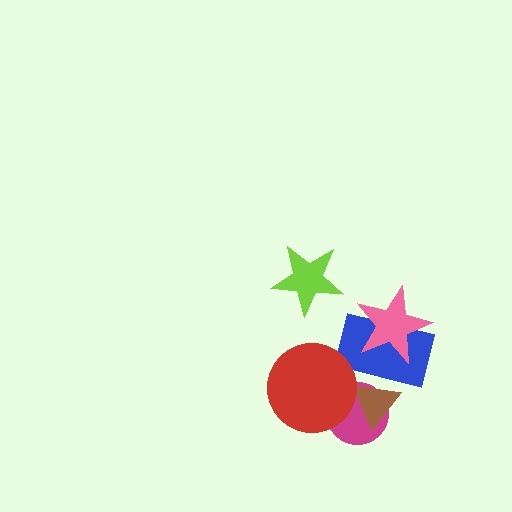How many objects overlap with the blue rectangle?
2 objects overlap with the blue rectangle.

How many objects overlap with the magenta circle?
2 objects overlap with the magenta circle.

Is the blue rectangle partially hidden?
Yes, it is partially covered by another shape.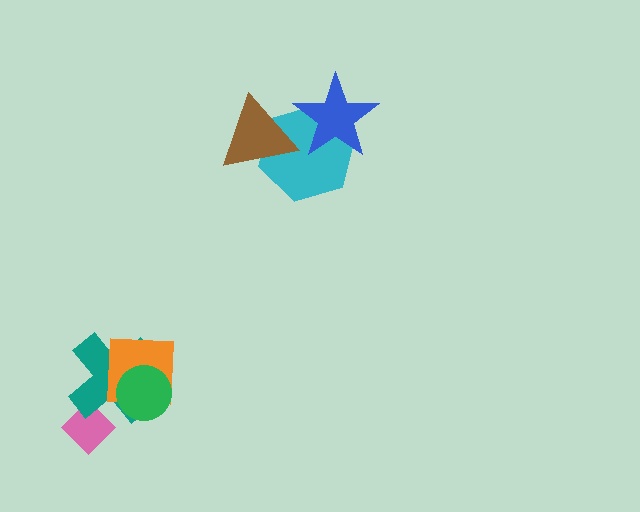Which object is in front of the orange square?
The green circle is in front of the orange square.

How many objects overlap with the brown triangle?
2 objects overlap with the brown triangle.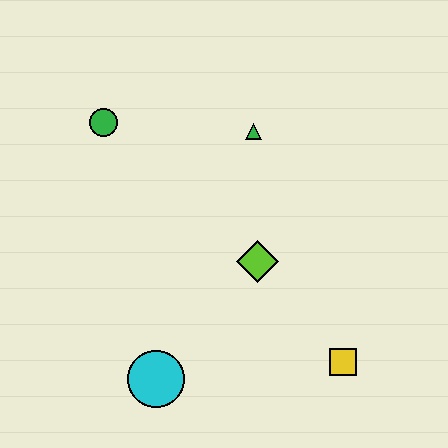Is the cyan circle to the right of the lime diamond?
No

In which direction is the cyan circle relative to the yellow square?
The cyan circle is to the left of the yellow square.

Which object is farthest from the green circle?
The yellow square is farthest from the green circle.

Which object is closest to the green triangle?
The lime diamond is closest to the green triangle.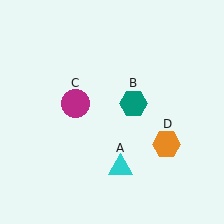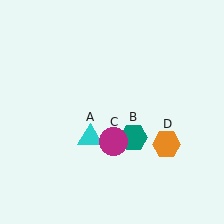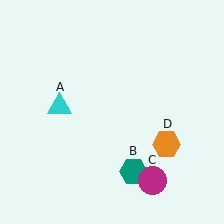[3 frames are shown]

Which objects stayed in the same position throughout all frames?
Orange hexagon (object D) remained stationary.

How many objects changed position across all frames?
3 objects changed position: cyan triangle (object A), teal hexagon (object B), magenta circle (object C).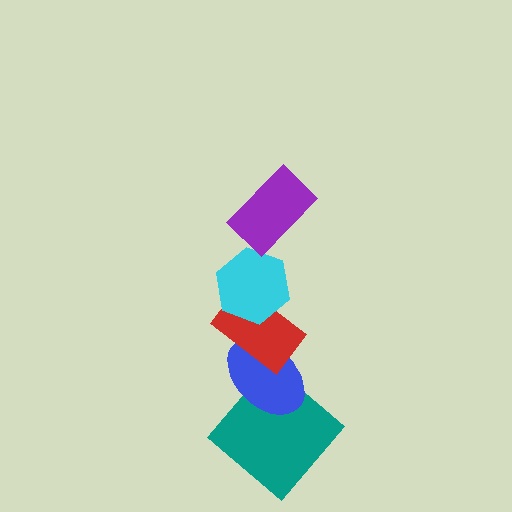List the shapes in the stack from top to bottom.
From top to bottom: the purple rectangle, the cyan hexagon, the red rectangle, the blue ellipse, the teal diamond.